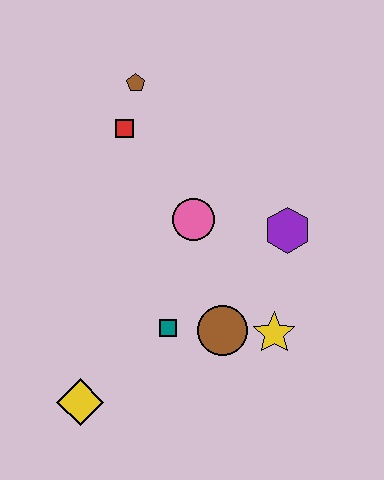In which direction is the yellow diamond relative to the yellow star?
The yellow diamond is to the left of the yellow star.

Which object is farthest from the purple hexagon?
The yellow diamond is farthest from the purple hexagon.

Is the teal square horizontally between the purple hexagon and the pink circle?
No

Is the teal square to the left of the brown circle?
Yes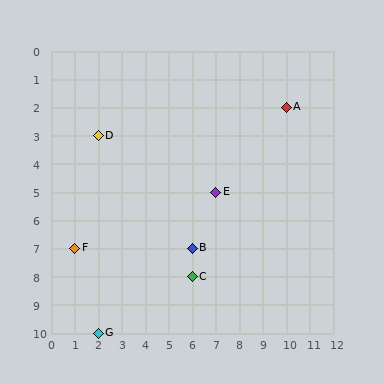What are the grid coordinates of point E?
Point E is at grid coordinates (7, 5).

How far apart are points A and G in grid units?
Points A and G are 8 columns and 8 rows apart (about 11.3 grid units diagonally).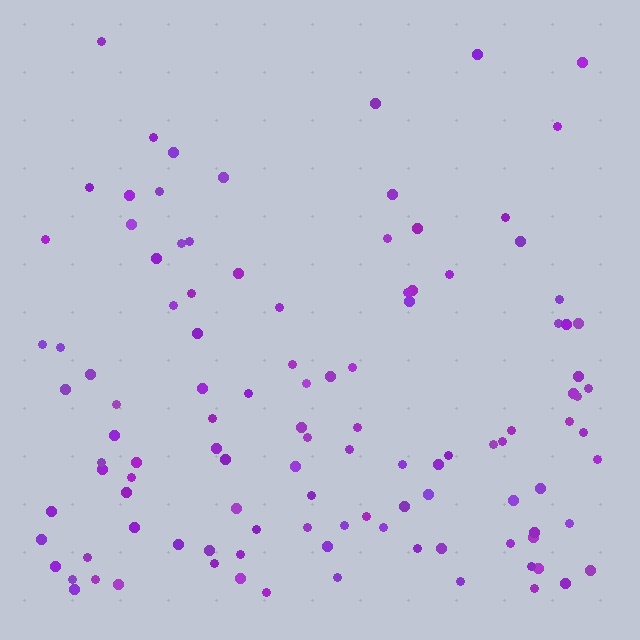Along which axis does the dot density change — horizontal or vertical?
Vertical.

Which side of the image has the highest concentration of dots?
The bottom.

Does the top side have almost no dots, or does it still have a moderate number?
Still a moderate number, just noticeably fewer than the bottom.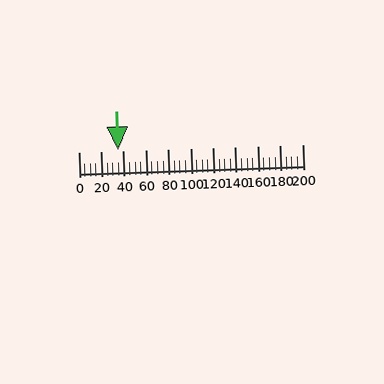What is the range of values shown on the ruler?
The ruler shows values from 0 to 200.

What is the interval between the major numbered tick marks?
The major tick marks are spaced 20 units apart.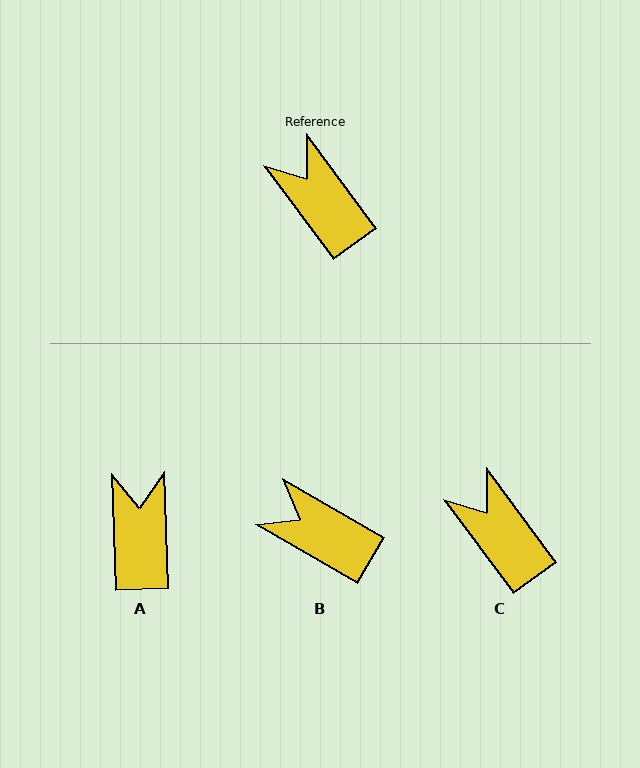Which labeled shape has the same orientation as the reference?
C.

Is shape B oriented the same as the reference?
No, it is off by about 24 degrees.